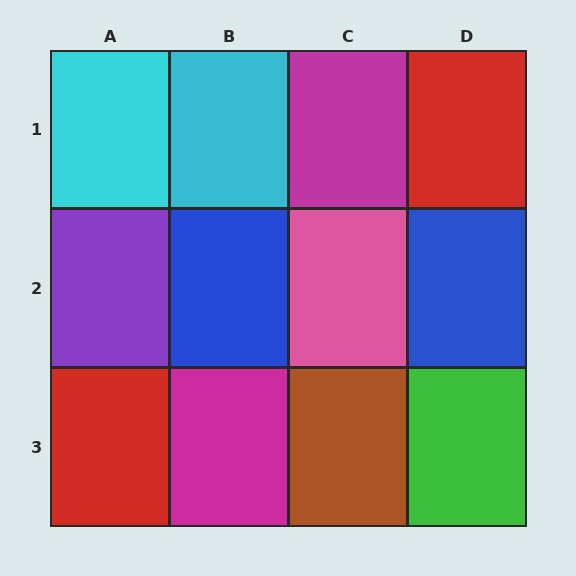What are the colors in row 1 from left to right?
Cyan, cyan, magenta, red.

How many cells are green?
1 cell is green.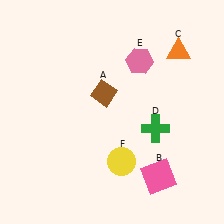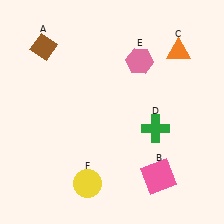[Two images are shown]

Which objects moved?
The objects that moved are: the brown diamond (A), the yellow circle (F).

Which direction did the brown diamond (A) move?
The brown diamond (A) moved left.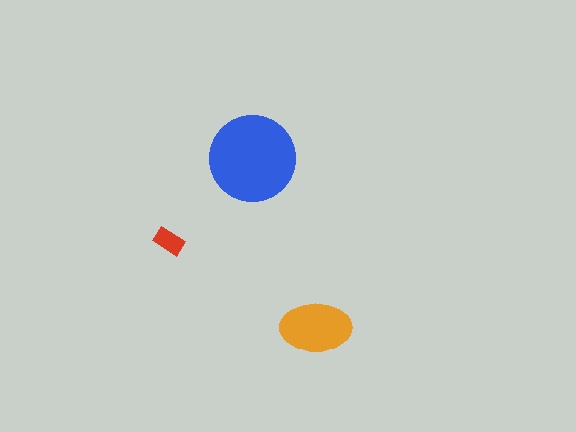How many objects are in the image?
There are 3 objects in the image.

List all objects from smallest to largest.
The red rectangle, the orange ellipse, the blue circle.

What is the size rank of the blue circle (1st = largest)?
1st.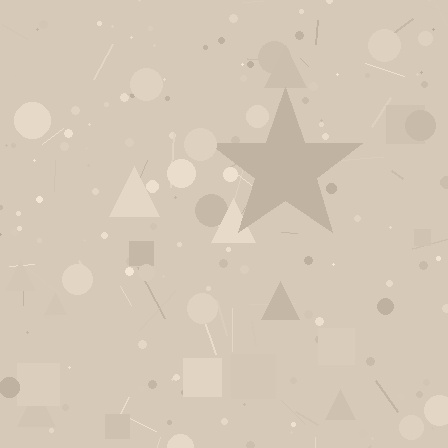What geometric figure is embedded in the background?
A star is embedded in the background.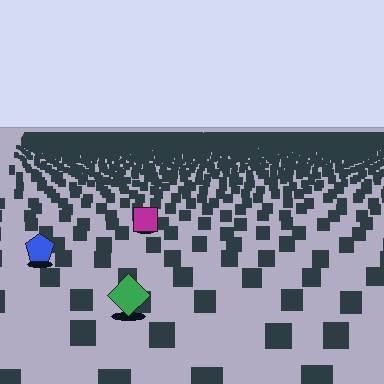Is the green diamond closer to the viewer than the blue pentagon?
Yes. The green diamond is closer — you can tell from the texture gradient: the ground texture is coarser near it.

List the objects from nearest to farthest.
From nearest to farthest: the green diamond, the blue pentagon, the magenta square.